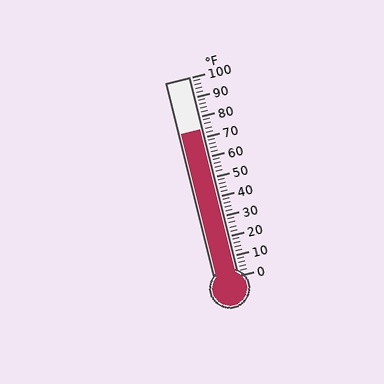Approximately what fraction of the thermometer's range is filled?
The thermometer is filled to approximately 75% of its range.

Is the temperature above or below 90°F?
The temperature is below 90°F.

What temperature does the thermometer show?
The thermometer shows approximately 74°F.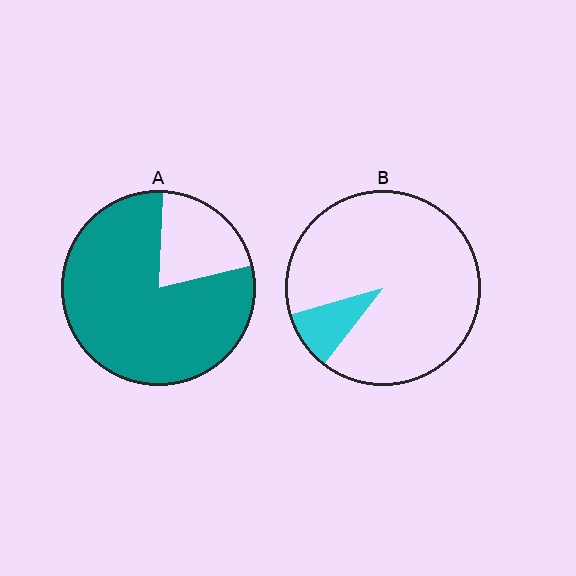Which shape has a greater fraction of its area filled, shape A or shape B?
Shape A.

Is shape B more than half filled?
No.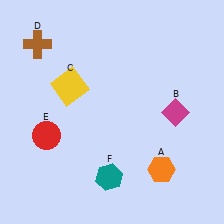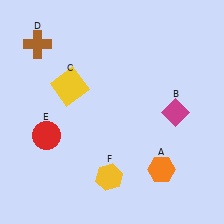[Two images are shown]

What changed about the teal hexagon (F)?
In Image 1, F is teal. In Image 2, it changed to yellow.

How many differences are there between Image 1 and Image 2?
There is 1 difference between the two images.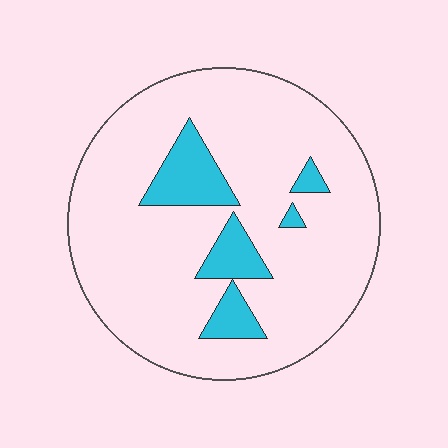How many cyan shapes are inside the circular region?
5.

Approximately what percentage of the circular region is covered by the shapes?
Approximately 15%.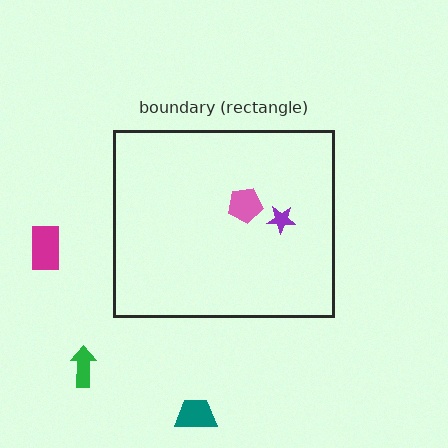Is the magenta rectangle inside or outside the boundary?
Outside.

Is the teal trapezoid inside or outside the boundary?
Outside.